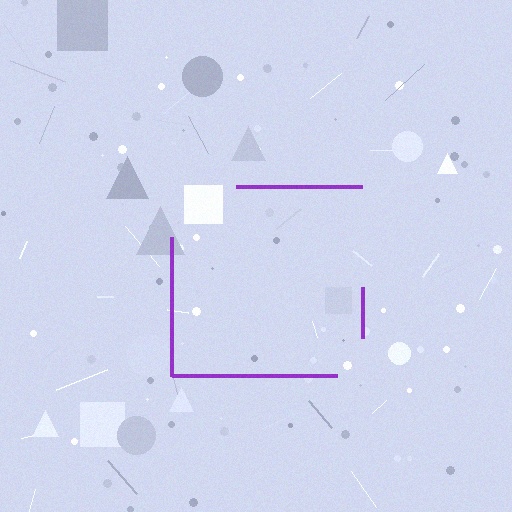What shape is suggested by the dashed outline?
The dashed outline suggests a square.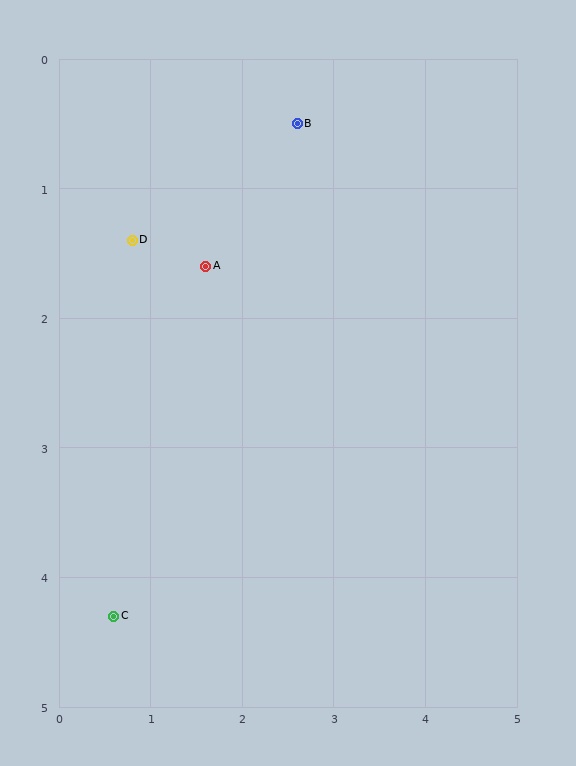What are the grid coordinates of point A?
Point A is at approximately (1.6, 1.6).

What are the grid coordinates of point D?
Point D is at approximately (0.8, 1.4).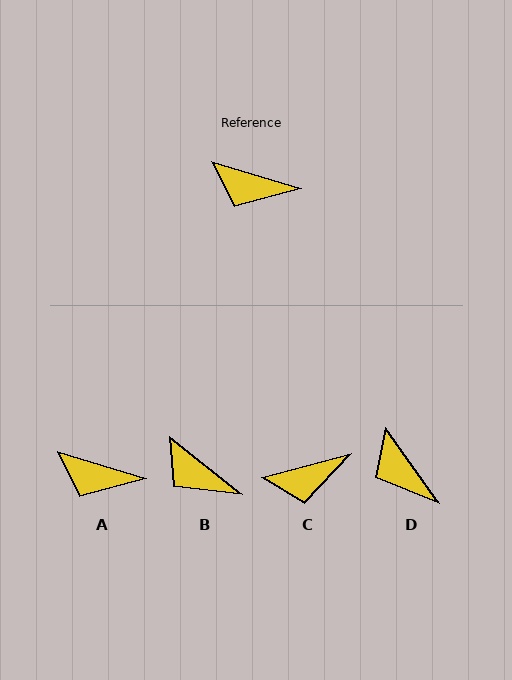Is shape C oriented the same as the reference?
No, it is off by about 32 degrees.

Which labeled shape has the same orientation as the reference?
A.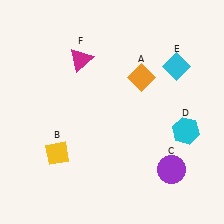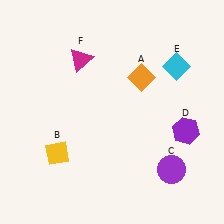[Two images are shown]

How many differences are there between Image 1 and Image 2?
There is 1 difference between the two images.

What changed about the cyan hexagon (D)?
In Image 1, D is cyan. In Image 2, it changed to purple.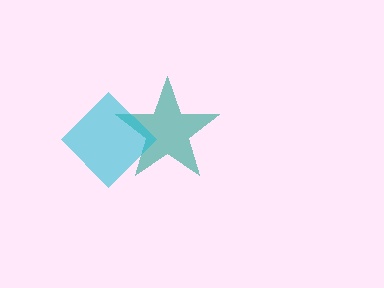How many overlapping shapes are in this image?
There are 2 overlapping shapes in the image.